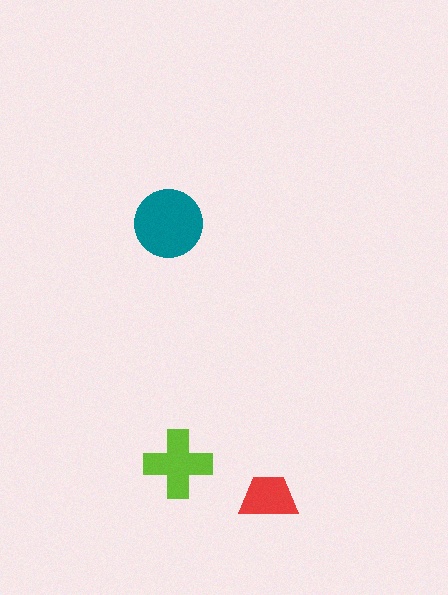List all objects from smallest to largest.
The red trapezoid, the lime cross, the teal circle.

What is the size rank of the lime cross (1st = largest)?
2nd.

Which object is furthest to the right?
The red trapezoid is rightmost.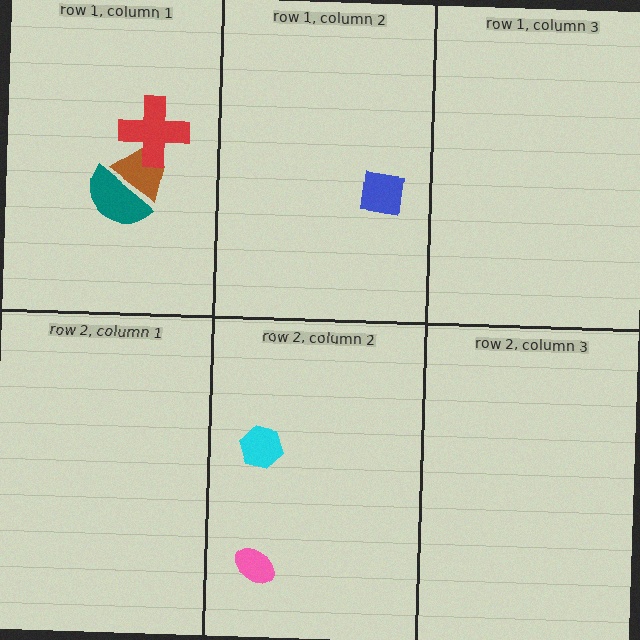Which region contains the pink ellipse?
The row 2, column 2 region.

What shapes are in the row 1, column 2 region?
The blue square.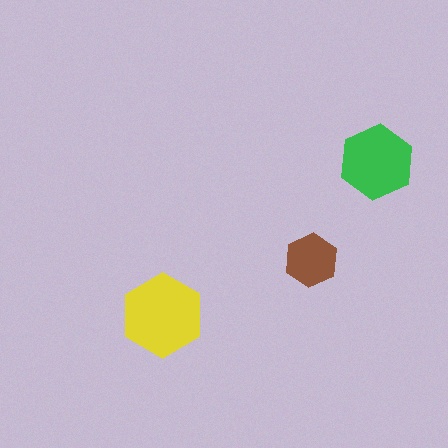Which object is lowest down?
The yellow hexagon is bottommost.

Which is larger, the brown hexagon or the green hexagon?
The green one.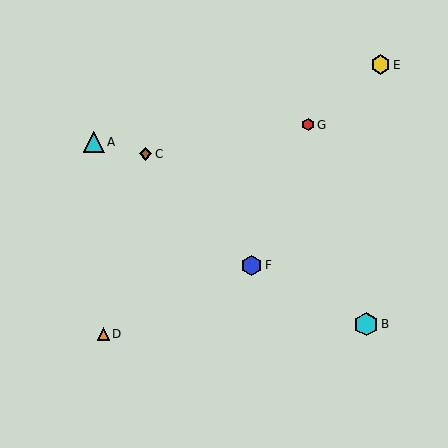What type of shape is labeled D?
Shape D is an orange triangle.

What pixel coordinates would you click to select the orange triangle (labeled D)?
Click at (103, 334) to select the orange triangle D.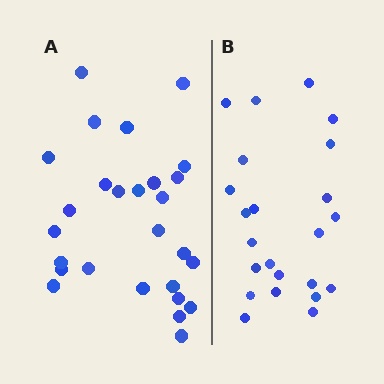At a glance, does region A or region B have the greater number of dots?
Region A (the left region) has more dots.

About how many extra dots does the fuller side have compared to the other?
Region A has about 4 more dots than region B.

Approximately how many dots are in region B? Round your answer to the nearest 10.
About 20 dots. (The exact count is 23, which rounds to 20.)